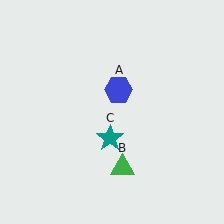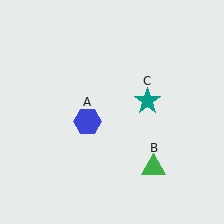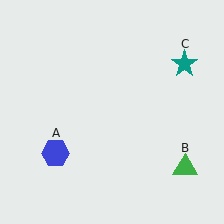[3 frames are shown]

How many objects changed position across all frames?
3 objects changed position: blue hexagon (object A), green triangle (object B), teal star (object C).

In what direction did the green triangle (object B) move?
The green triangle (object B) moved right.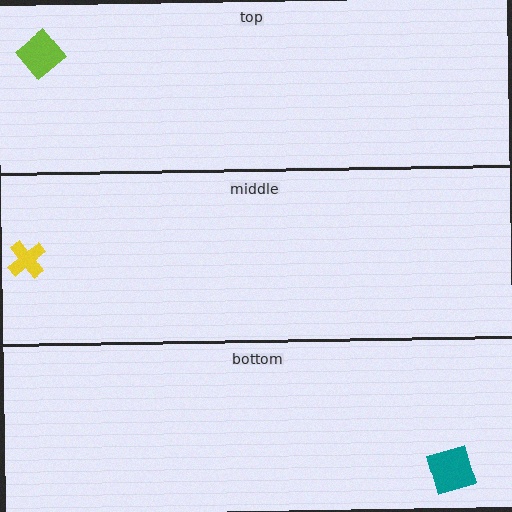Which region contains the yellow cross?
The middle region.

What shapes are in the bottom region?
The teal square.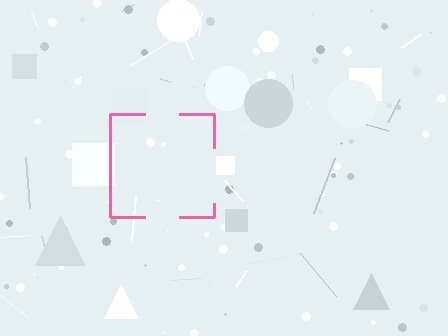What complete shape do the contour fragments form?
The contour fragments form a square.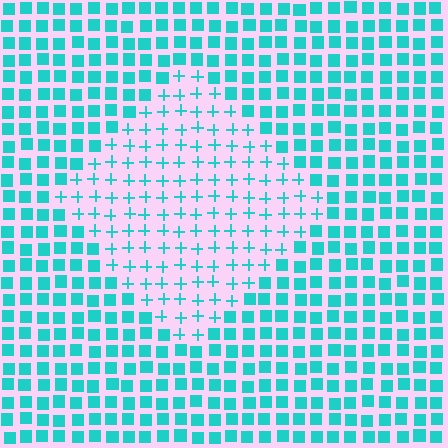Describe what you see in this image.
The image is filled with small cyan elements arranged in a uniform grid. A diamond-shaped region contains plus signs, while the surrounding area contains squares. The boundary is defined purely by the change in element shape.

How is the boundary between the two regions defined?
The boundary is defined by a change in element shape: plus signs inside vs. squares outside. All elements share the same color and spacing.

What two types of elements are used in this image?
The image uses plus signs inside the diamond region and squares outside it.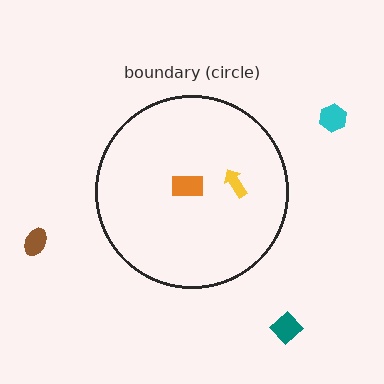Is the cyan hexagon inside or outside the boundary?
Outside.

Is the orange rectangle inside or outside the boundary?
Inside.